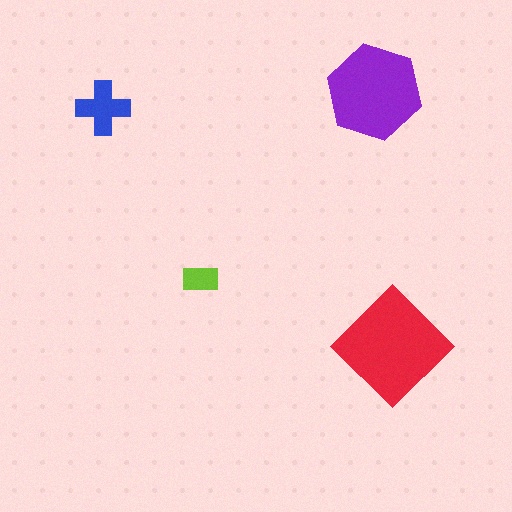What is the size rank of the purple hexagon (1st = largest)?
2nd.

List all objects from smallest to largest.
The lime rectangle, the blue cross, the purple hexagon, the red diamond.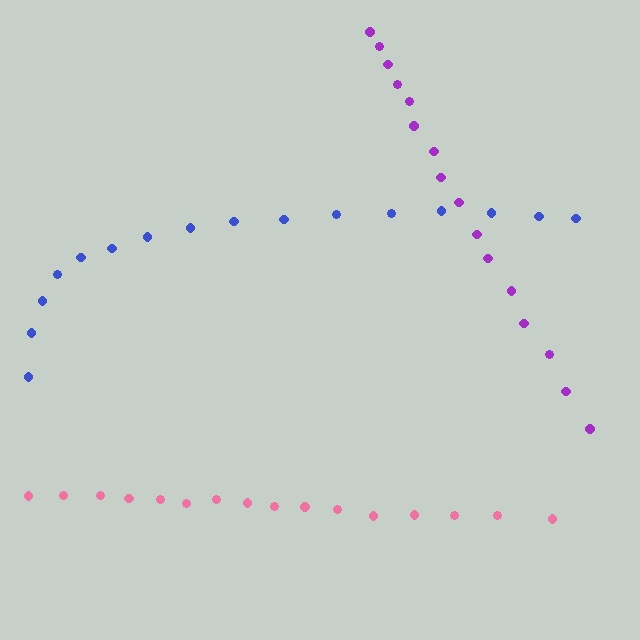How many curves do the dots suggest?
There are 3 distinct paths.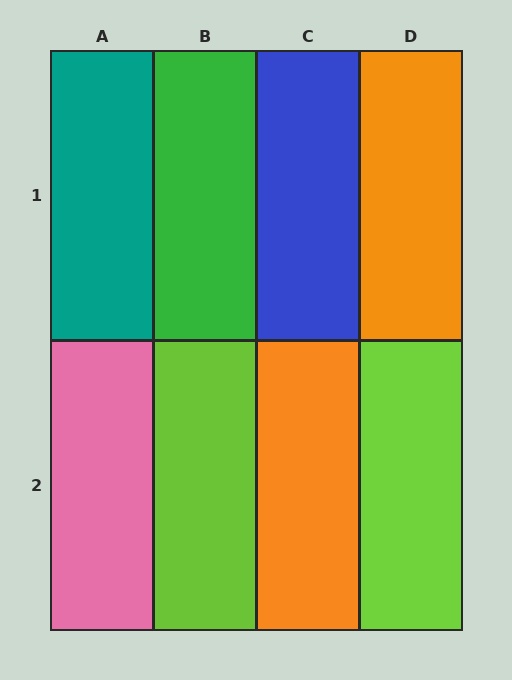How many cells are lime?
2 cells are lime.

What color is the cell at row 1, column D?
Orange.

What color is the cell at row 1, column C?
Blue.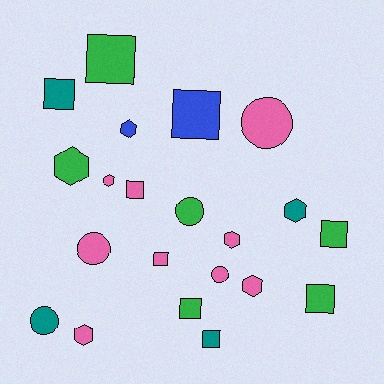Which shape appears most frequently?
Square, with 9 objects.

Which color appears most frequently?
Pink, with 9 objects.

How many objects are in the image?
There are 21 objects.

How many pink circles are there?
There are 3 pink circles.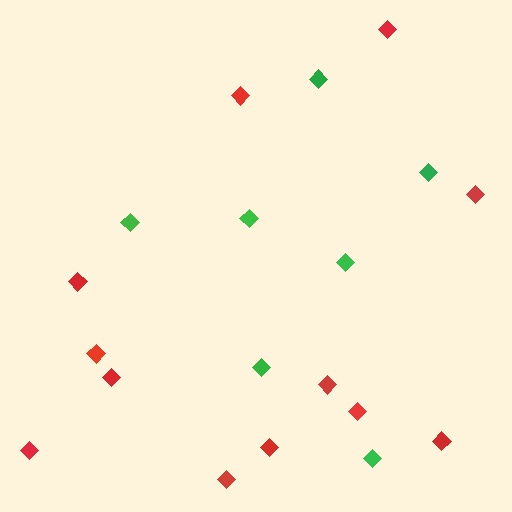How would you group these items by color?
There are 2 groups: one group of green diamonds (7) and one group of red diamonds (12).